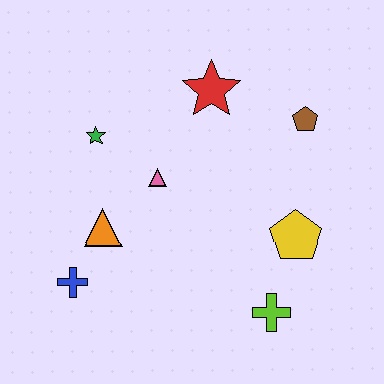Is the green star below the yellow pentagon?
No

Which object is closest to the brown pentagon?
The red star is closest to the brown pentagon.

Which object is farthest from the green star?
The lime cross is farthest from the green star.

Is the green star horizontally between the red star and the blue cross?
Yes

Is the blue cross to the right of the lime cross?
No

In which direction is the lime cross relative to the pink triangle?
The lime cross is below the pink triangle.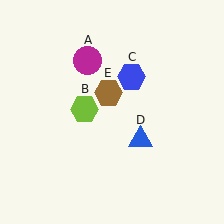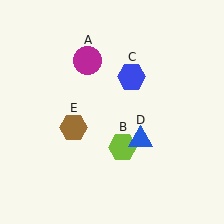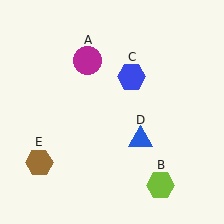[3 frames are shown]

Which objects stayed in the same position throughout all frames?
Magenta circle (object A) and blue hexagon (object C) and blue triangle (object D) remained stationary.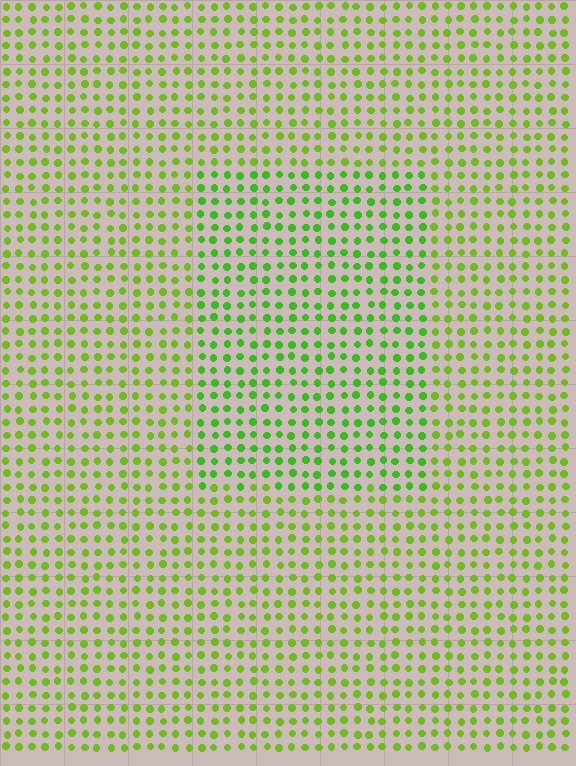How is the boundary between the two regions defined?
The boundary is defined purely by a slight shift in hue (about 22 degrees). Spacing, size, and orientation are identical on both sides.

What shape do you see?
I see a rectangle.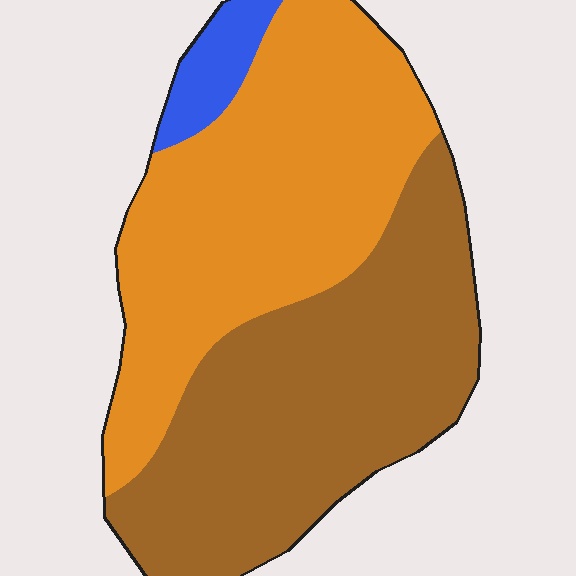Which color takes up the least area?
Blue, at roughly 5%.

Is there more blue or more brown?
Brown.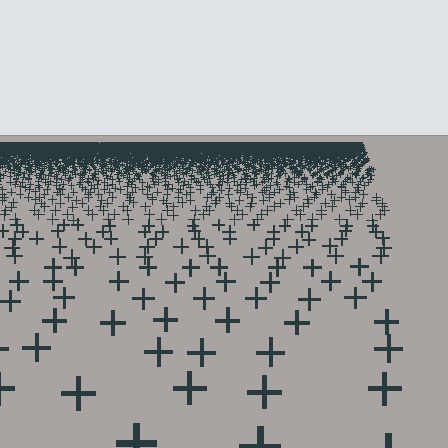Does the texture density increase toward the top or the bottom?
Density increases toward the top.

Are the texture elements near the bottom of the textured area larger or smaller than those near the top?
Larger. Near the bottom, elements are closer to the viewer and appear at a bigger on-screen size.